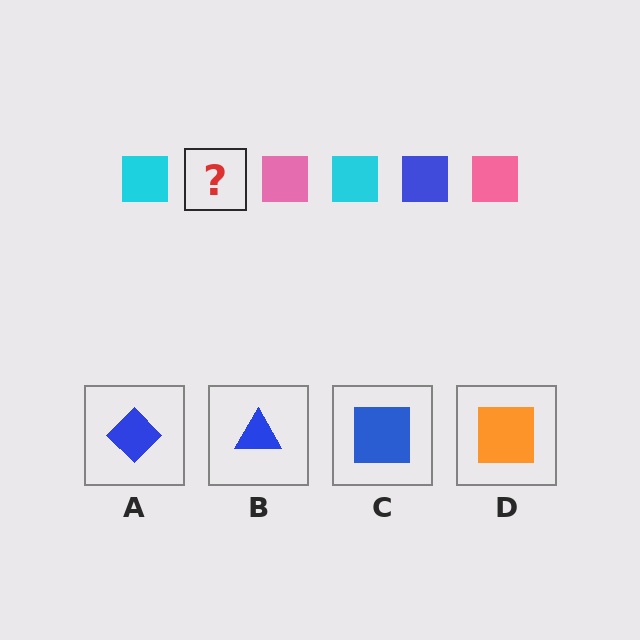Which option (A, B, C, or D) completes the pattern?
C.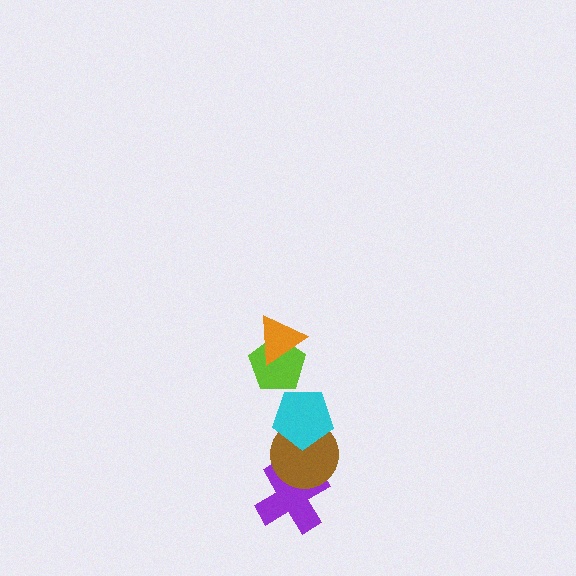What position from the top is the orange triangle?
The orange triangle is 1st from the top.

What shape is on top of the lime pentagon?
The orange triangle is on top of the lime pentagon.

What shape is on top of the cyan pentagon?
The lime pentagon is on top of the cyan pentagon.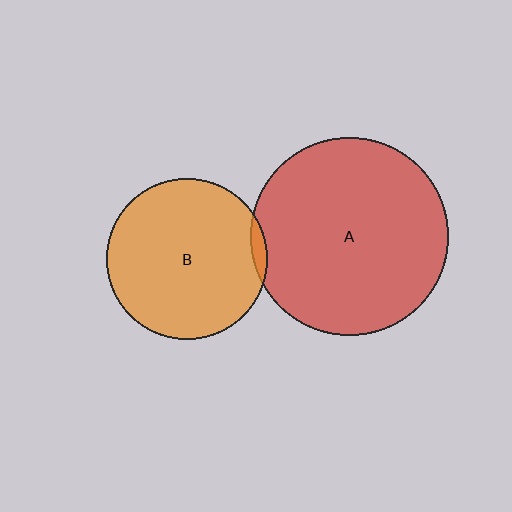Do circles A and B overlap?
Yes.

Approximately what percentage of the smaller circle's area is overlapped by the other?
Approximately 5%.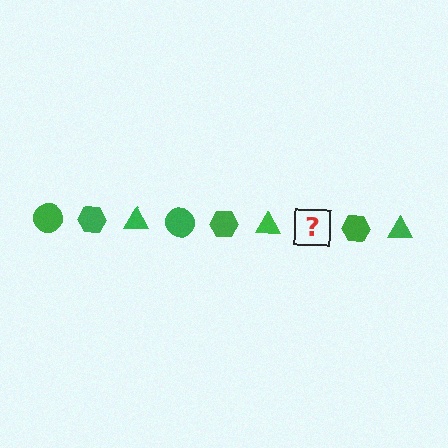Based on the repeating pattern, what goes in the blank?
The blank should be a green circle.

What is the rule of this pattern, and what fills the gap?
The rule is that the pattern cycles through circle, hexagon, triangle shapes in green. The gap should be filled with a green circle.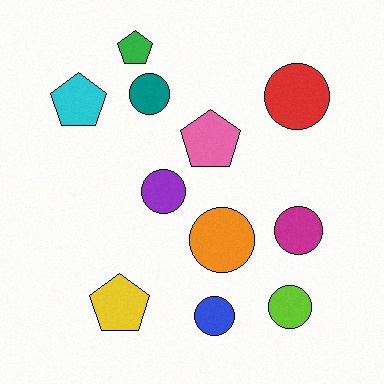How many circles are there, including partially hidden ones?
There are 7 circles.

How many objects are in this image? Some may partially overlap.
There are 11 objects.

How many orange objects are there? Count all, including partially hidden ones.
There is 1 orange object.